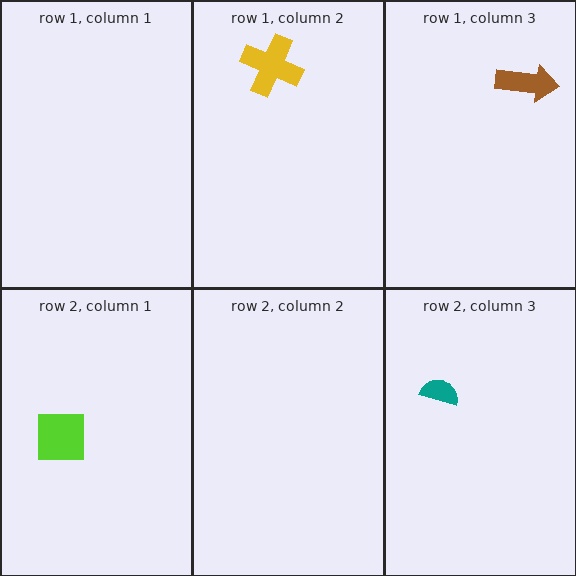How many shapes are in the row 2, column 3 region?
1.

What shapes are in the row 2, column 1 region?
The lime square.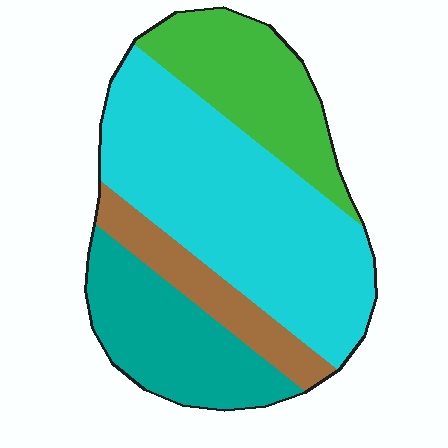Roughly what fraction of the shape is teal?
Teal takes up about one fifth (1/5) of the shape.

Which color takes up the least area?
Brown, at roughly 10%.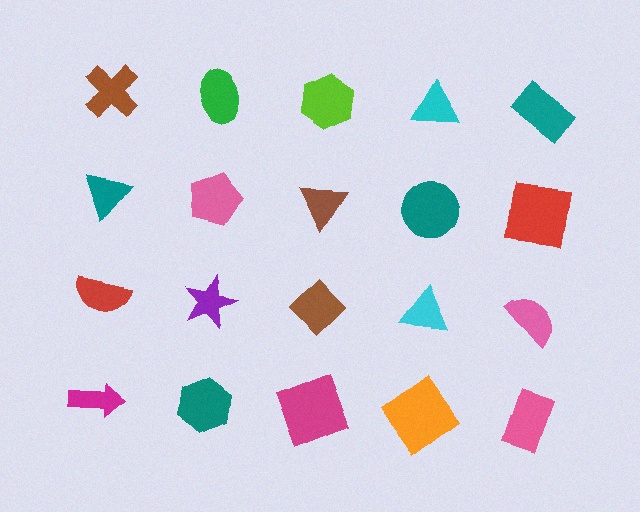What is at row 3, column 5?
A pink semicircle.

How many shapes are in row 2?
5 shapes.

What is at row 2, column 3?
A brown triangle.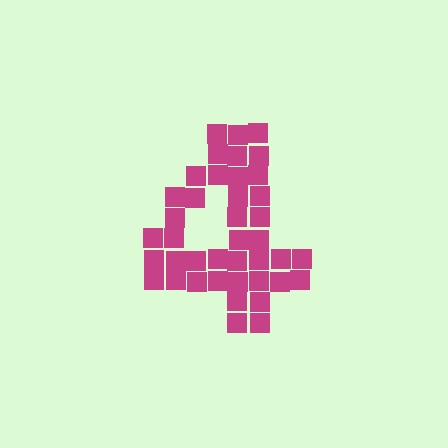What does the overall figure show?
The overall figure shows the digit 4.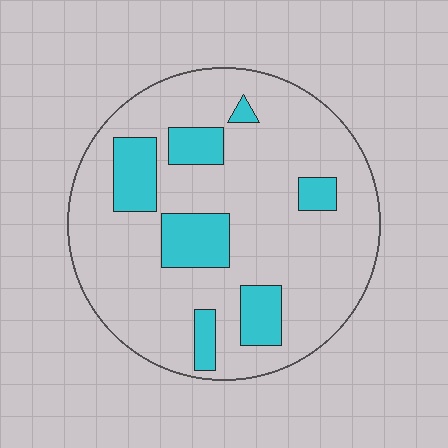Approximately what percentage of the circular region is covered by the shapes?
Approximately 20%.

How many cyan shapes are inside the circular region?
7.